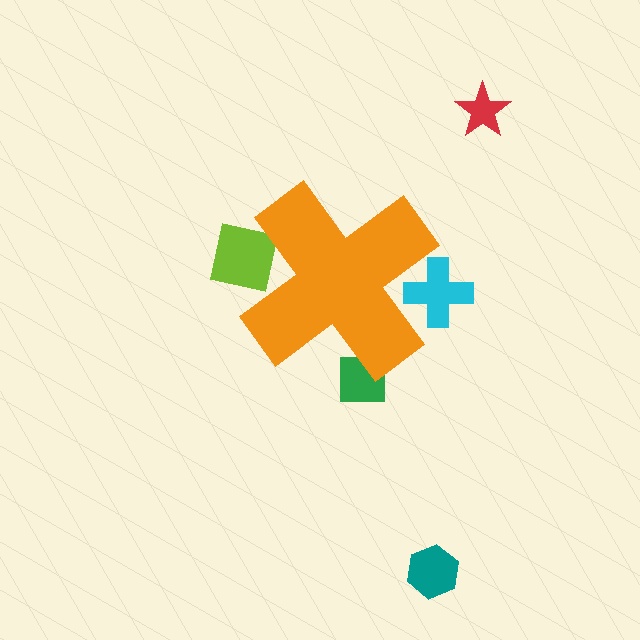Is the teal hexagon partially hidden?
No, the teal hexagon is fully visible.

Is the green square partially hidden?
Yes, the green square is partially hidden behind the orange cross.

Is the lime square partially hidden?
Yes, the lime square is partially hidden behind the orange cross.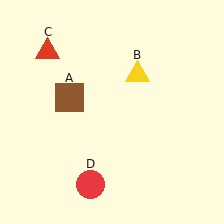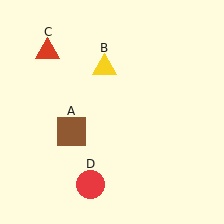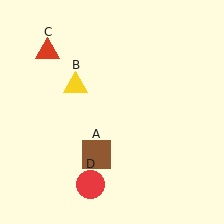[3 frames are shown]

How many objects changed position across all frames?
2 objects changed position: brown square (object A), yellow triangle (object B).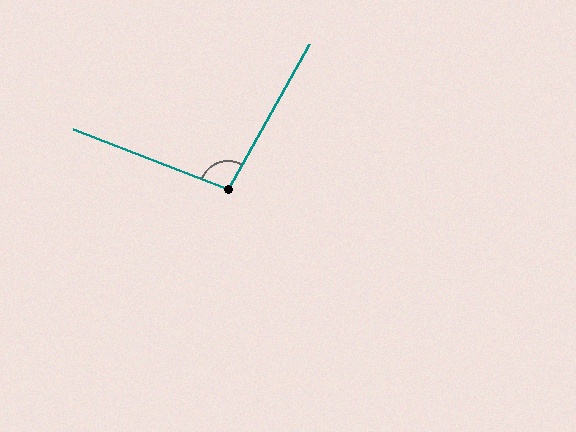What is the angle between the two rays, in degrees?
Approximately 98 degrees.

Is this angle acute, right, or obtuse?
It is obtuse.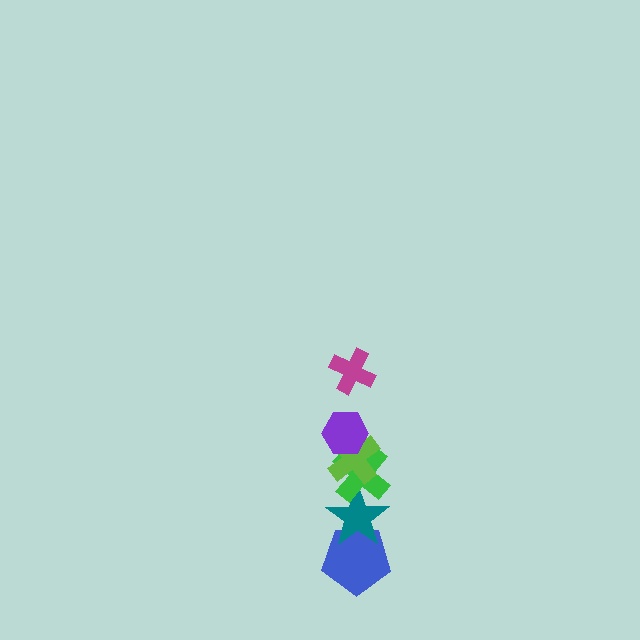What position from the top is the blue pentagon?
The blue pentagon is 6th from the top.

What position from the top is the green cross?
The green cross is 4th from the top.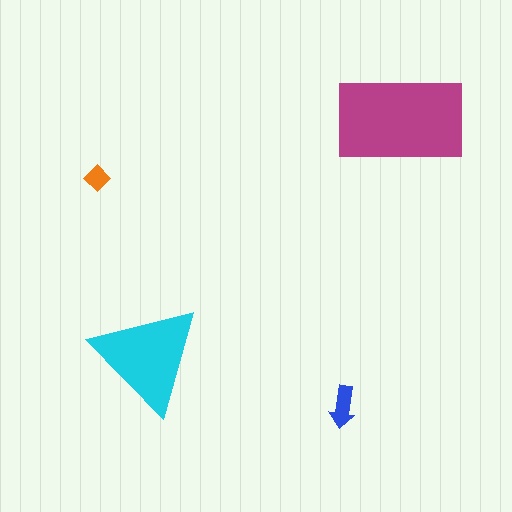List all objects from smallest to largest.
The orange diamond, the blue arrow, the cyan triangle, the magenta rectangle.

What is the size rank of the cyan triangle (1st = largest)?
2nd.